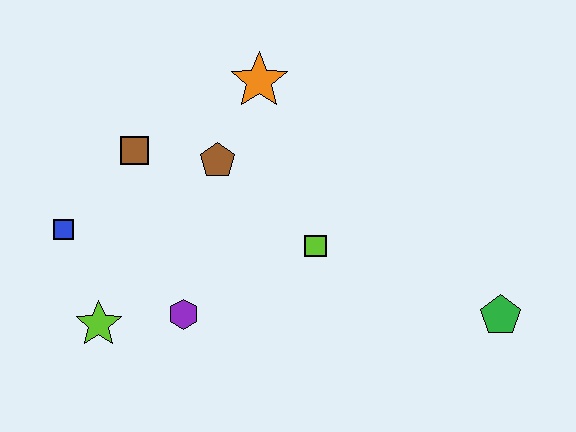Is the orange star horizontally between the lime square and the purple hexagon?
Yes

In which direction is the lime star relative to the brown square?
The lime star is below the brown square.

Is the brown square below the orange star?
Yes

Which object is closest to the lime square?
The brown pentagon is closest to the lime square.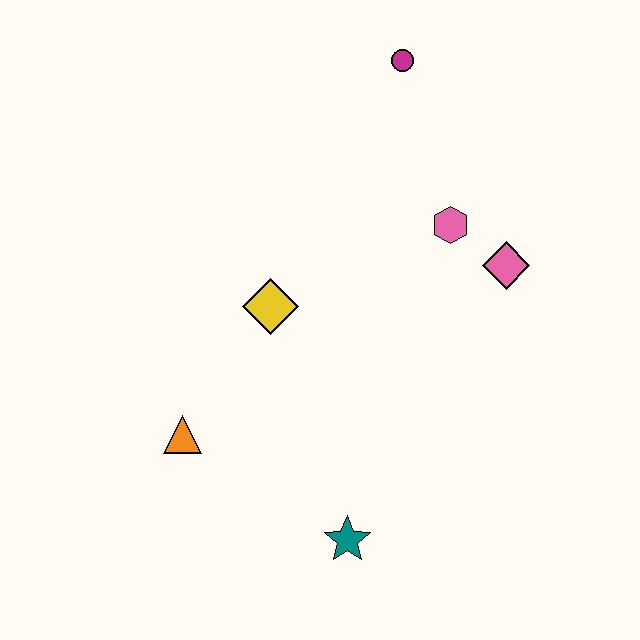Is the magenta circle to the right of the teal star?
Yes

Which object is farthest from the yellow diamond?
The magenta circle is farthest from the yellow diamond.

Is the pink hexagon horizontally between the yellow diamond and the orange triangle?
No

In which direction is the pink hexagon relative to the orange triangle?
The pink hexagon is to the right of the orange triangle.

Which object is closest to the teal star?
The orange triangle is closest to the teal star.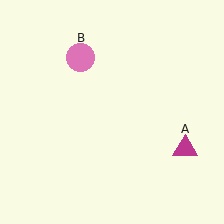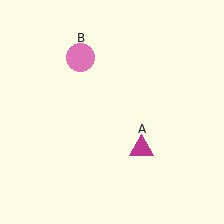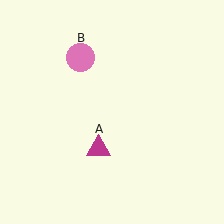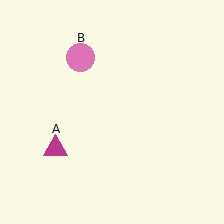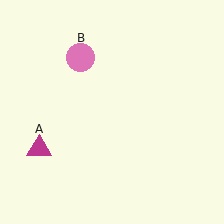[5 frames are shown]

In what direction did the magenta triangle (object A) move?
The magenta triangle (object A) moved left.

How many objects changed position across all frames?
1 object changed position: magenta triangle (object A).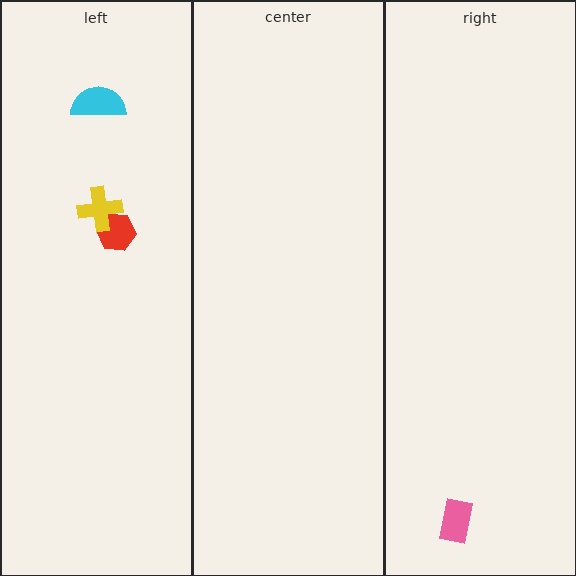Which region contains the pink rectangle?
The right region.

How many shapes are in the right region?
1.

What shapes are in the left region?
The red hexagon, the cyan semicircle, the yellow cross.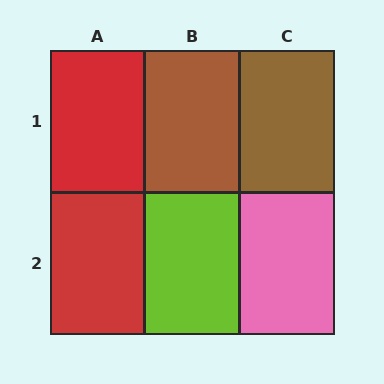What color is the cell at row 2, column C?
Pink.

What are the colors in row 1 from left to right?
Red, brown, brown.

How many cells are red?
2 cells are red.